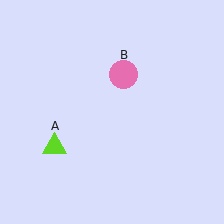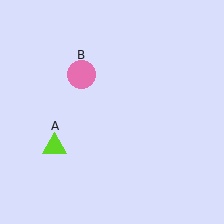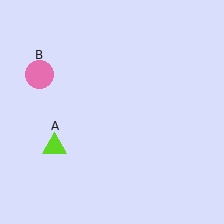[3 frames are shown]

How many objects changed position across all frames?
1 object changed position: pink circle (object B).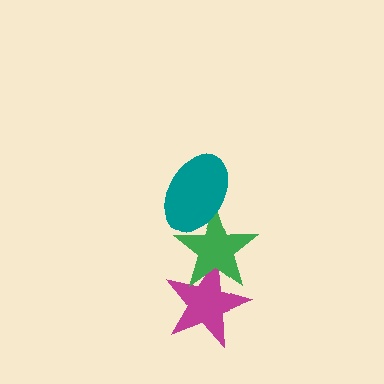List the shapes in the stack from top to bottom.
From top to bottom: the teal ellipse, the green star, the magenta star.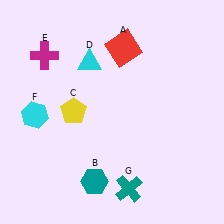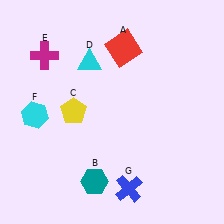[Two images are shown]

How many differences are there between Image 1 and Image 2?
There is 1 difference between the two images.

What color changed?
The cross (G) changed from teal in Image 1 to blue in Image 2.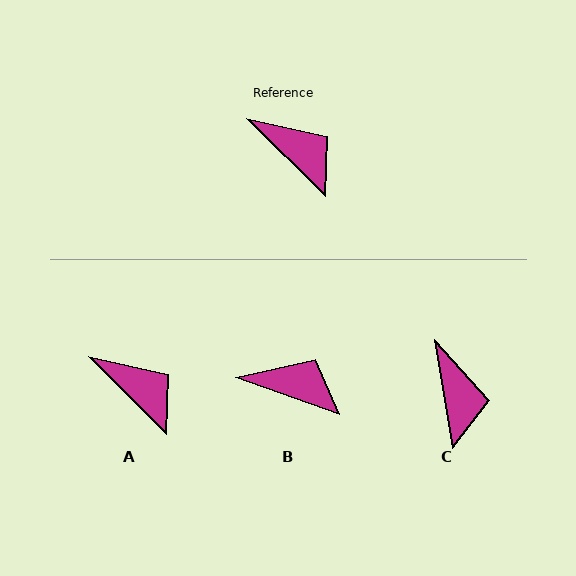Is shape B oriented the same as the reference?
No, it is off by about 25 degrees.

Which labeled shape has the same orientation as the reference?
A.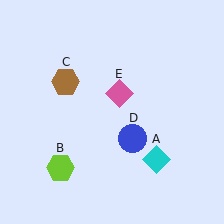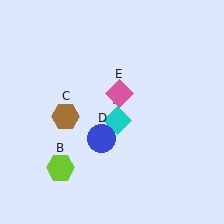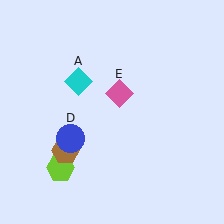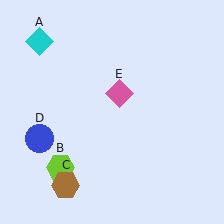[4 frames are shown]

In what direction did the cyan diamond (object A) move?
The cyan diamond (object A) moved up and to the left.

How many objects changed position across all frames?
3 objects changed position: cyan diamond (object A), brown hexagon (object C), blue circle (object D).